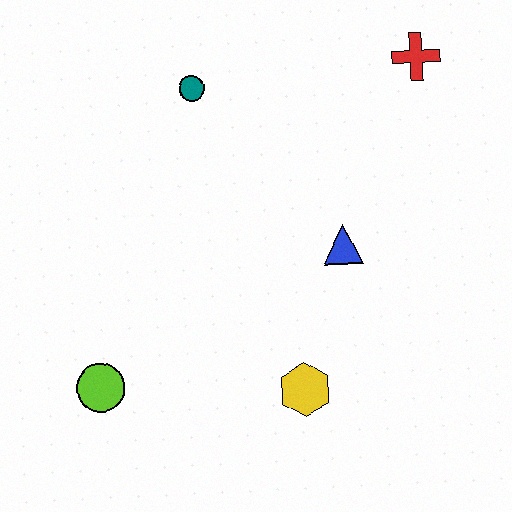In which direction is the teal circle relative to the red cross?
The teal circle is to the left of the red cross.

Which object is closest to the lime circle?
The yellow hexagon is closest to the lime circle.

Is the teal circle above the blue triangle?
Yes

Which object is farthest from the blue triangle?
The lime circle is farthest from the blue triangle.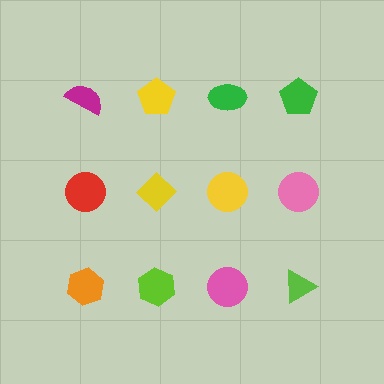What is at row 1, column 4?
A green pentagon.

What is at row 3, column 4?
A lime triangle.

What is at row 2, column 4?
A pink circle.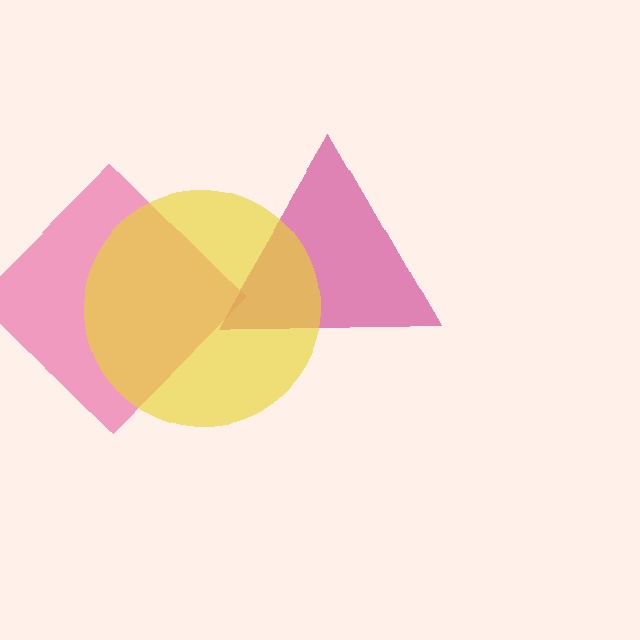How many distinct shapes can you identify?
There are 3 distinct shapes: a pink diamond, a magenta triangle, a yellow circle.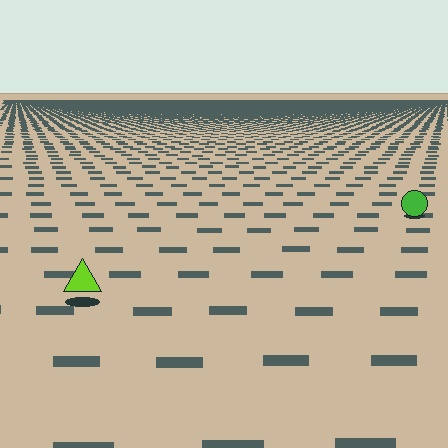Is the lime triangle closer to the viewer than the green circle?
Yes. The lime triangle is closer — you can tell from the texture gradient: the ground texture is coarser near it.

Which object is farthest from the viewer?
The green circle is farthest from the viewer. It appears smaller and the ground texture around it is denser.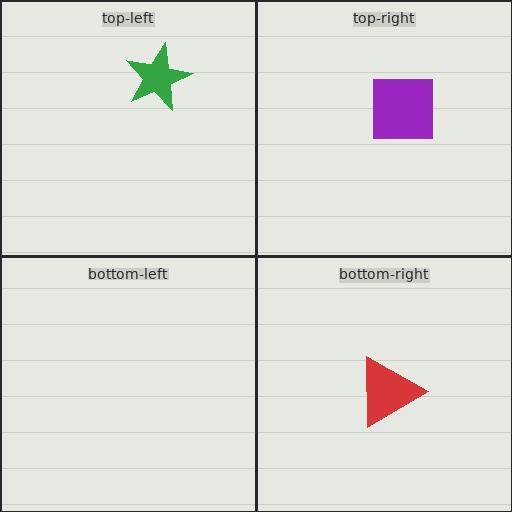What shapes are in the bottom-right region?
The red triangle.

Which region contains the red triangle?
The bottom-right region.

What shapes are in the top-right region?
The purple square.